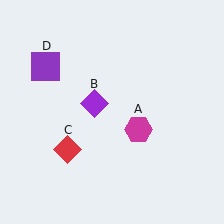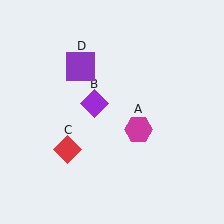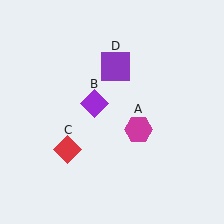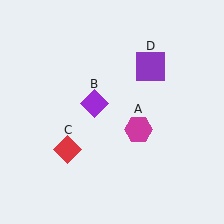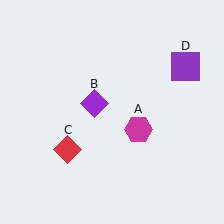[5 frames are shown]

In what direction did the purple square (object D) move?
The purple square (object D) moved right.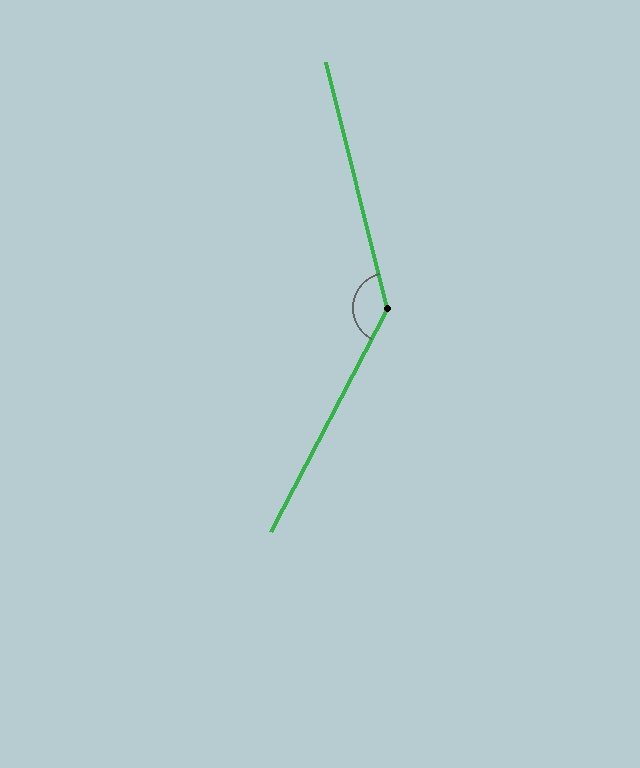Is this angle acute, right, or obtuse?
It is obtuse.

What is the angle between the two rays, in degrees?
Approximately 138 degrees.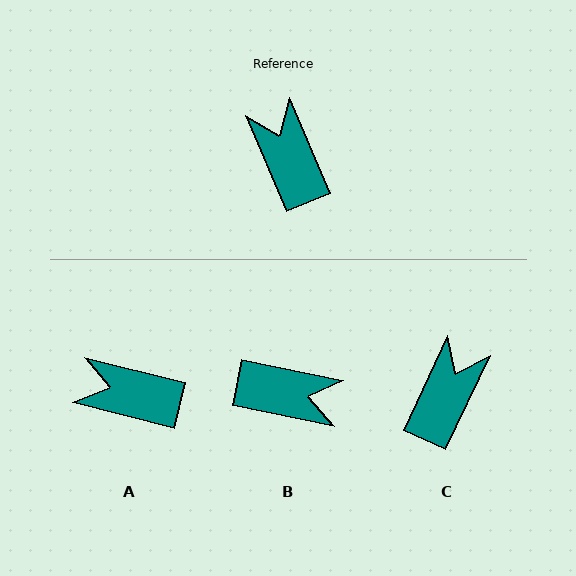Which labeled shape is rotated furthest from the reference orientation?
B, about 125 degrees away.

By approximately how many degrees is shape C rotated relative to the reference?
Approximately 48 degrees clockwise.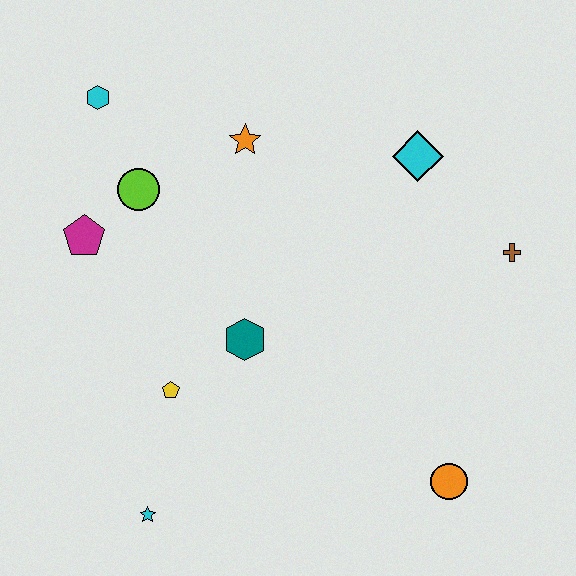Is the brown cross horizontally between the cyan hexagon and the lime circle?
No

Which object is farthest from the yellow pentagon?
The brown cross is farthest from the yellow pentagon.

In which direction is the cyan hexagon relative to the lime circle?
The cyan hexagon is above the lime circle.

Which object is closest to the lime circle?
The magenta pentagon is closest to the lime circle.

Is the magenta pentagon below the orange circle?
No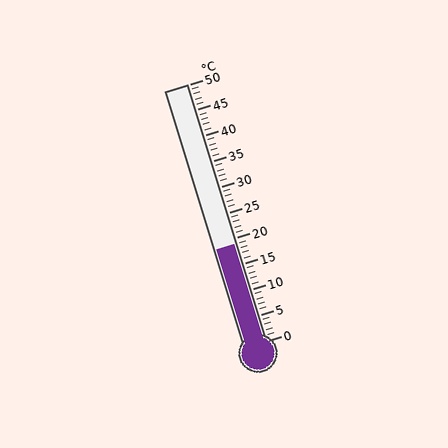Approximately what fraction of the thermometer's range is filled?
The thermometer is filled to approximately 40% of its range.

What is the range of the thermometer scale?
The thermometer scale ranges from 0°C to 50°C.